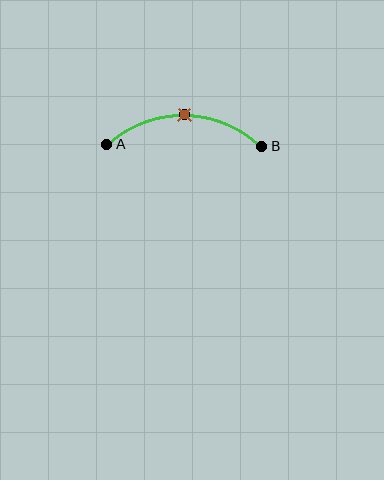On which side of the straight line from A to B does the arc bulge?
The arc bulges above the straight line connecting A and B.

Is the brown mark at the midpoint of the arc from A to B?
Yes. The brown mark lies on the arc at equal arc-length from both A and B — it is the arc midpoint.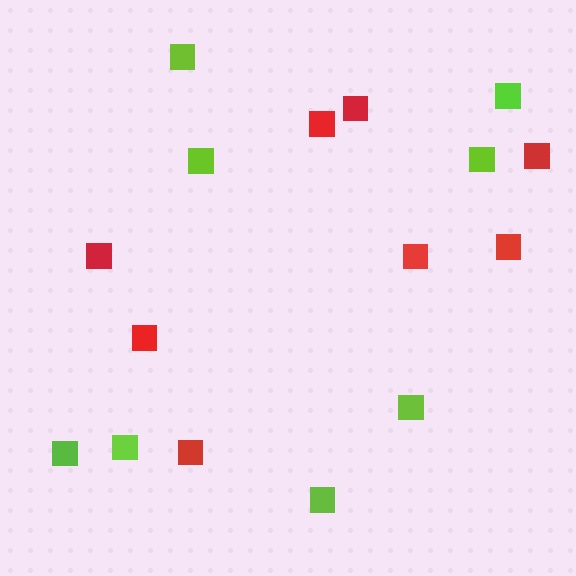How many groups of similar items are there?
There are 2 groups: one group of red squares (8) and one group of lime squares (8).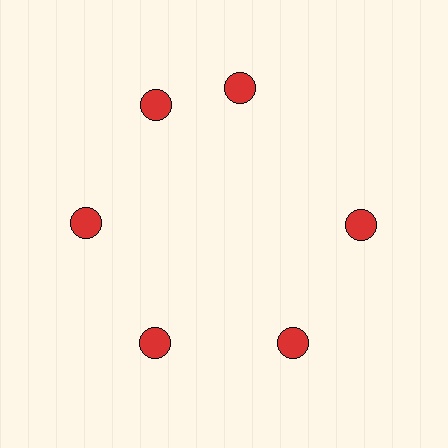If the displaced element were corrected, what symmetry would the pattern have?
It would have 6-fold rotational symmetry — the pattern would map onto itself every 60 degrees.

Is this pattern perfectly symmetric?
No. The 6 red circles are arranged in a ring, but one element near the 1 o'clock position is rotated out of alignment along the ring, breaking the 6-fold rotational symmetry.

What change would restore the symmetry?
The symmetry would be restored by rotating it back into even spacing with its neighbors so that all 6 circles sit at equal angles and equal distance from the center.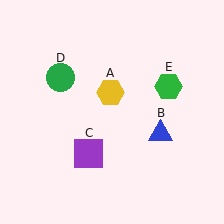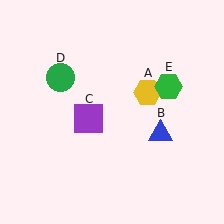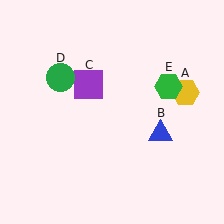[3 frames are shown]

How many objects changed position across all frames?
2 objects changed position: yellow hexagon (object A), purple square (object C).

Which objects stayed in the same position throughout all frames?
Blue triangle (object B) and green circle (object D) and green hexagon (object E) remained stationary.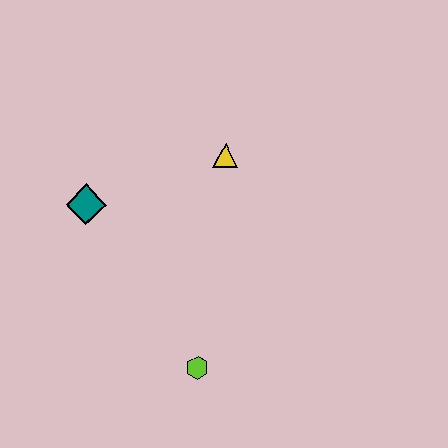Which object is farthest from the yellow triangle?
The lime hexagon is farthest from the yellow triangle.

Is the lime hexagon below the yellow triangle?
Yes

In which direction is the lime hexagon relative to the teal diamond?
The lime hexagon is below the teal diamond.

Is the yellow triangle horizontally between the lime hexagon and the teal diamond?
No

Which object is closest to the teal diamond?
The yellow triangle is closest to the teal diamond.